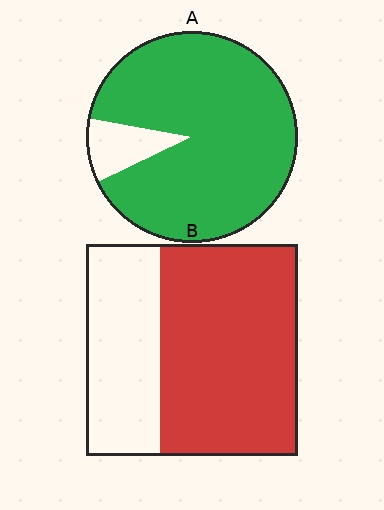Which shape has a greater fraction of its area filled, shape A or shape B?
Shape A.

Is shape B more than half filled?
Yes.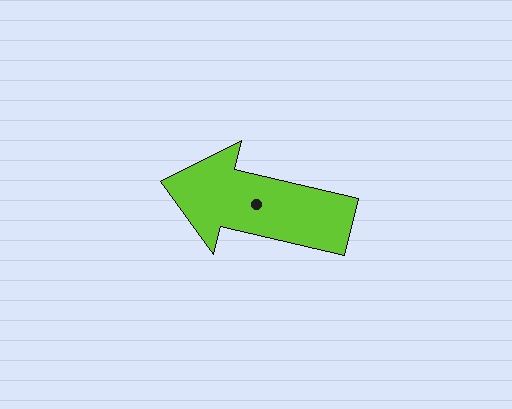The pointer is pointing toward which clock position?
Roughly 9 o'clock.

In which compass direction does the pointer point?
West.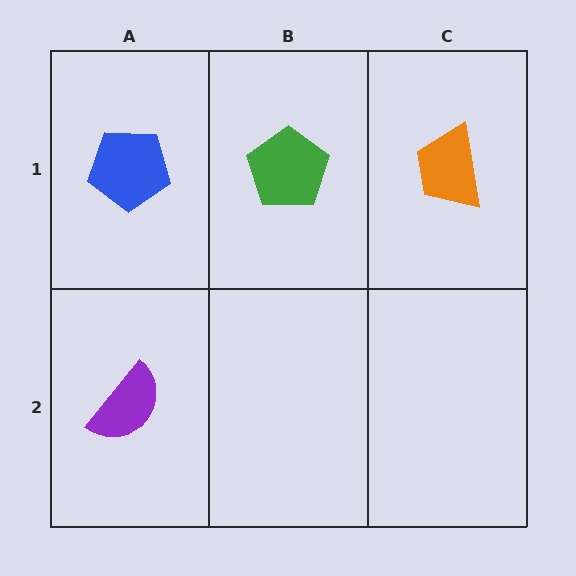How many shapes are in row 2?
1 shape.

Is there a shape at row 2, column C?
No, that cell is empty.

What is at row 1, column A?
A blue pentagon.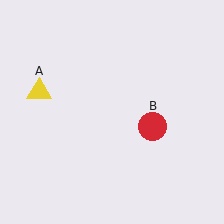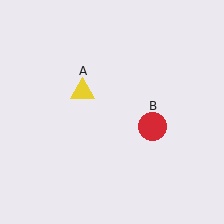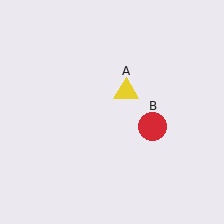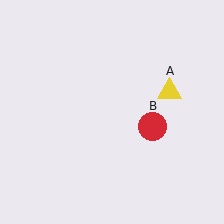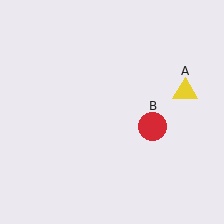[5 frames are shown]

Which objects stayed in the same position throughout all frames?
Red circle (object B) remained stationary.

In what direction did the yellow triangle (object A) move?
The yellow triangle (object A) moved right.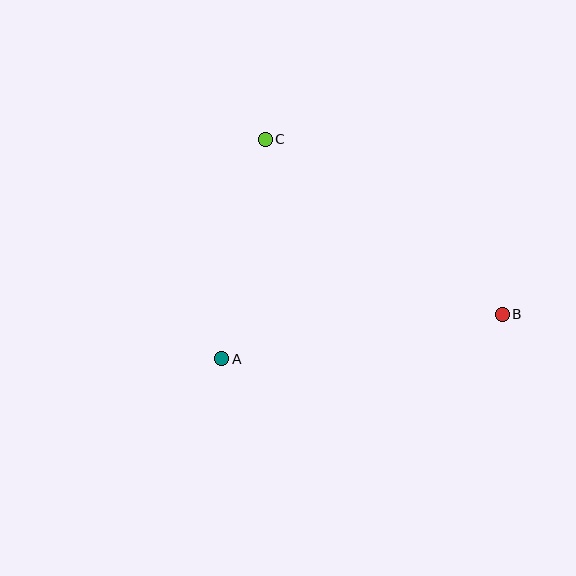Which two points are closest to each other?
Points A and C are closest to each other.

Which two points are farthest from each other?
Points B and C are farthest from each other.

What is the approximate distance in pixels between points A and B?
The distance between A and B is approximately 284 pixels.